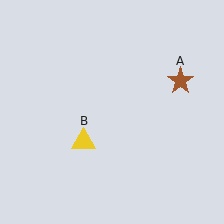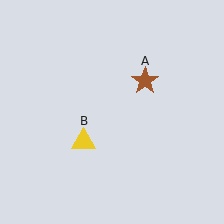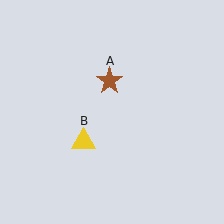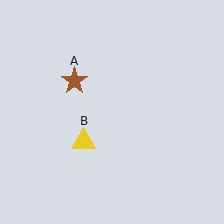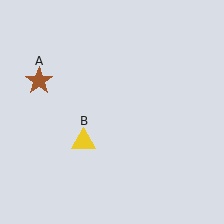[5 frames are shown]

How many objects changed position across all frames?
1 object changed position: brown star (object A).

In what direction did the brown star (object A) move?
The brown star (object A) moved left.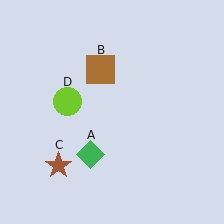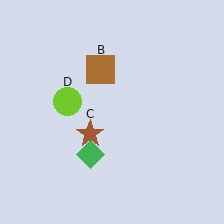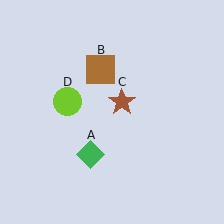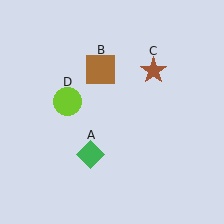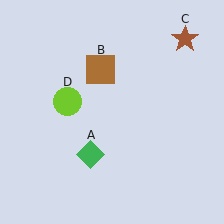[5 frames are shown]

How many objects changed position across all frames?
1 object changed position: brown star (object C).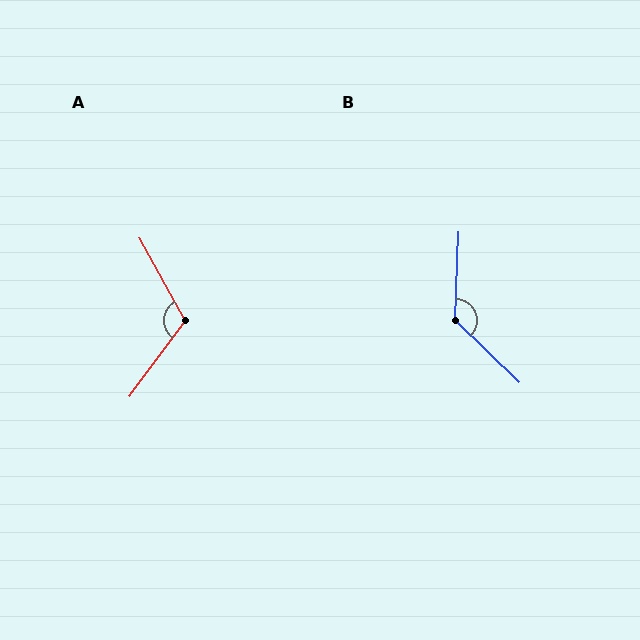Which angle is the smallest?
A, at approximately 115 degrees.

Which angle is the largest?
B, at approximately 131 degrees.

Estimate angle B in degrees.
Approximately 131 degrees.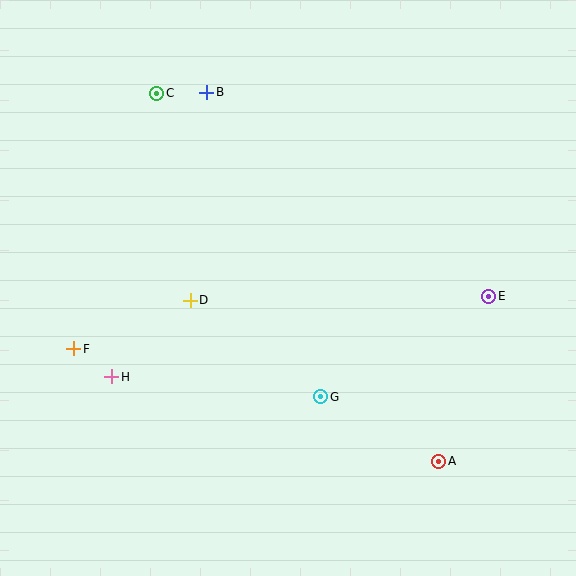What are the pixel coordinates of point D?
Point D is at (190, 300).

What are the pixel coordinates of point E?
Point E is at (489, 296).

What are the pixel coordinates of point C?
Point C is at (157, 93).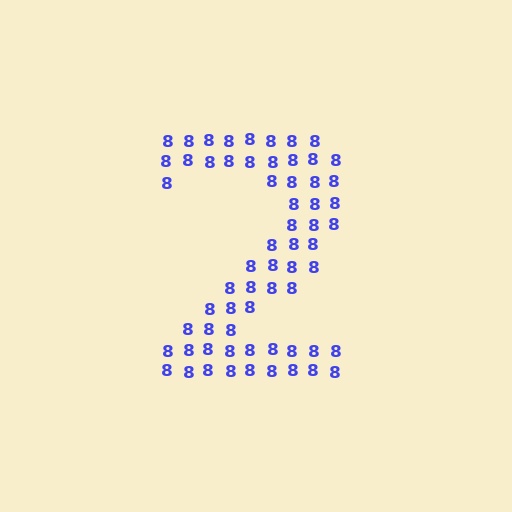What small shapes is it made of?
It is made of small digit 8's.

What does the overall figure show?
The overall figure shows the digit 2.